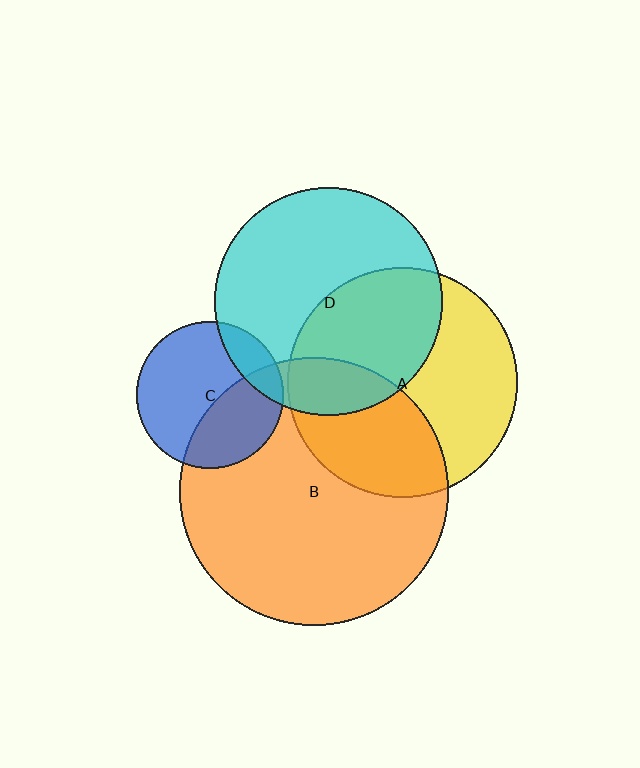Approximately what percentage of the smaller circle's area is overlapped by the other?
Approximately 15%.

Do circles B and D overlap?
Yes.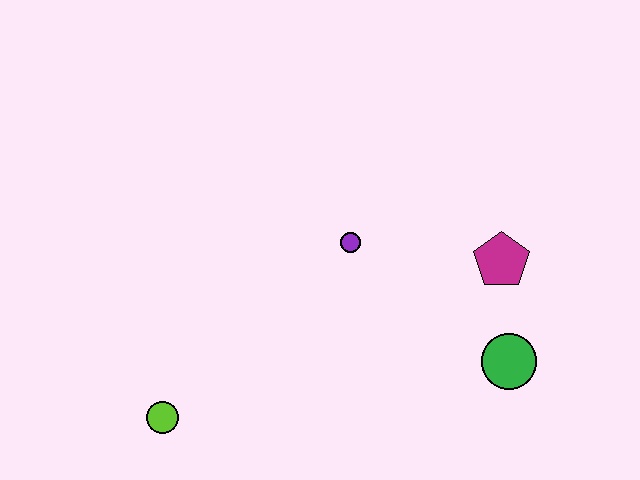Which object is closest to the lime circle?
The purple circle is closest to the lime circle.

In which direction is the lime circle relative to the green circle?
The lime circle is to the left of the green circle.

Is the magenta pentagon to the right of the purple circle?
Yes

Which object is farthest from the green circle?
The lime circle is farthest from the green circle.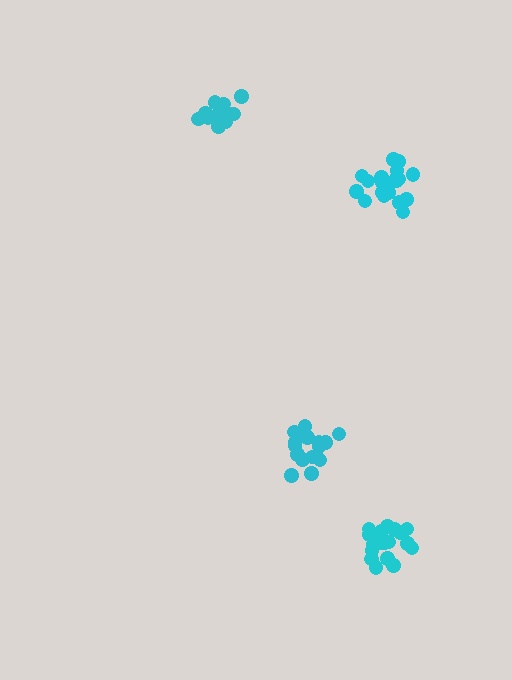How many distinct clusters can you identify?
There are 4 distinct clusters.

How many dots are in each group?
Group 1: 16 dots, Group 2: 20 dots, Group 3: 18 dots, Group 4: 18 dots (72 total).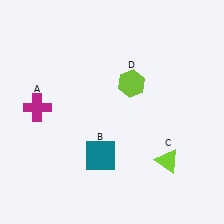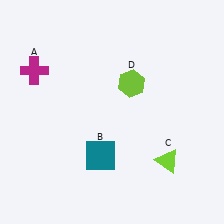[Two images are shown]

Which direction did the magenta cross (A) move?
The magenta cross (A) moved up.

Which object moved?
The magenta cross (A) moved up.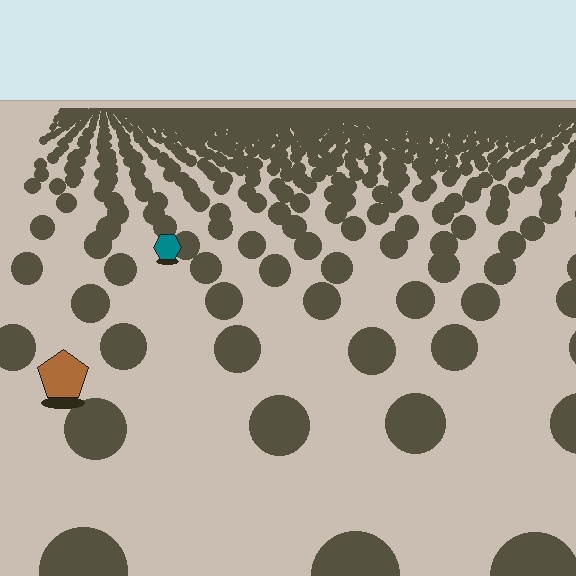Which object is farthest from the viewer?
The teal hexagon is farthest from the viewer. It appears smaller and the ground texture around it is denser.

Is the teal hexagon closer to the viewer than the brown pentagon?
No. The brown pentagon is closer — you can tell from the texture gradient: the ground texture is coarser near it.